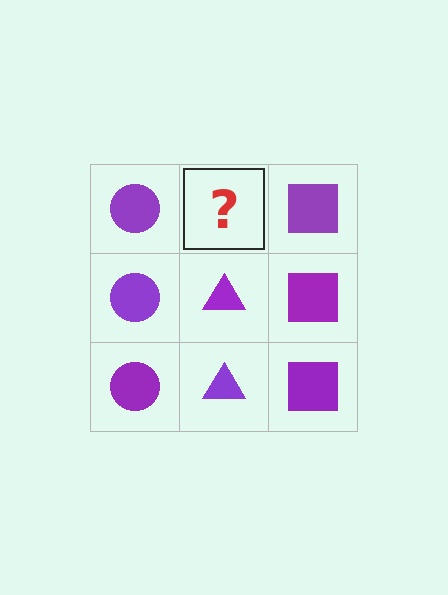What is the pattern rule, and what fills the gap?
The rule is that each column has a consistent shape. The gap should be filled with a purple triangle.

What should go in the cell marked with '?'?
The missing cell should contain a purple triangle.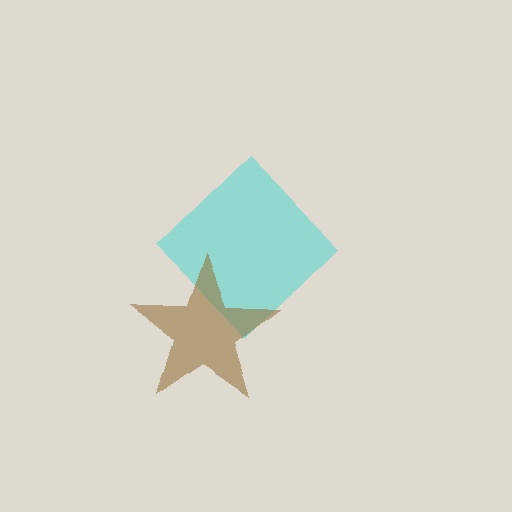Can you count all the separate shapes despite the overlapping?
Yes, there are 2 separate shapes.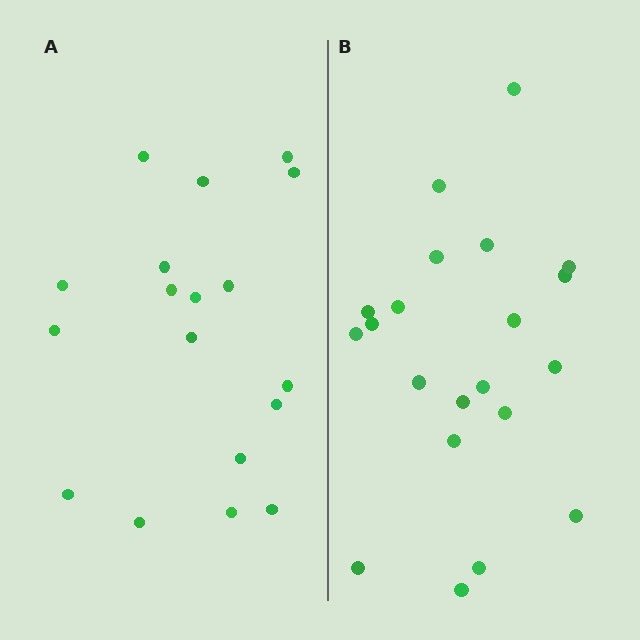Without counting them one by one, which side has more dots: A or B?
Region B (the right region) has more dots.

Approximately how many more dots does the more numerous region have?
Region B has just a few more — roughly 2 or 3 more dots than region A.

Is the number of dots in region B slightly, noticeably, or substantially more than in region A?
Region B has only slightly more — the two regions are fairly close. The ratio is roughly 1.2 to 1.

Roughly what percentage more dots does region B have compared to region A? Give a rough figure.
About 15% more.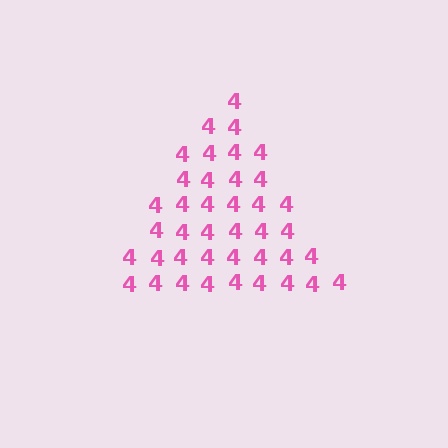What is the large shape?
The large shape is a triangle.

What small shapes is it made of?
It is made of small digit 4's.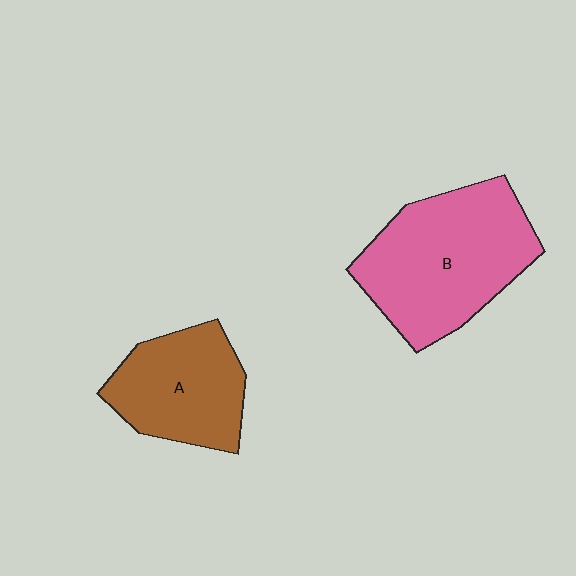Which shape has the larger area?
Shape B (pink).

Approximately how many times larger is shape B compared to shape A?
Approximately 1.5 times.